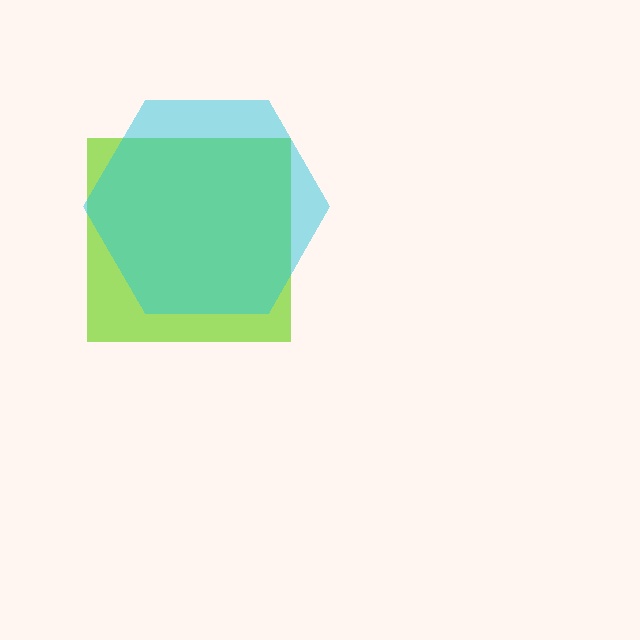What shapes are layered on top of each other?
The layered shapes are: a lime square, a cyan hexagon.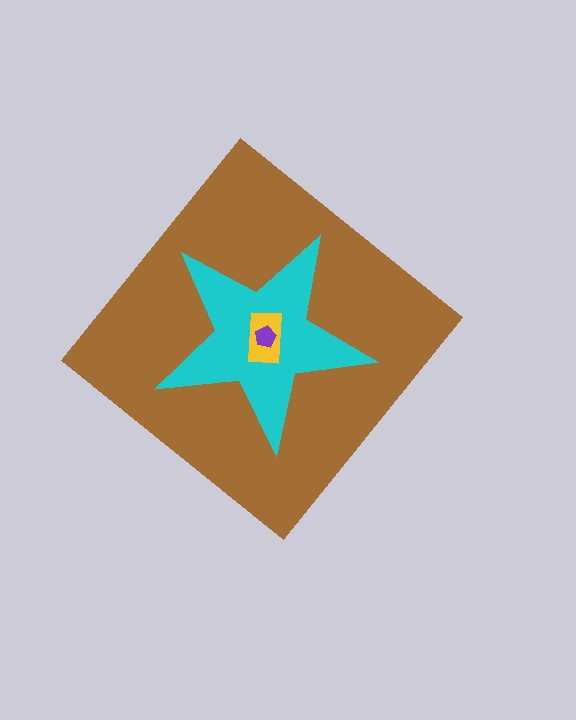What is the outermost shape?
The brown diamond.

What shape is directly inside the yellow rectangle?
The purple pentagon.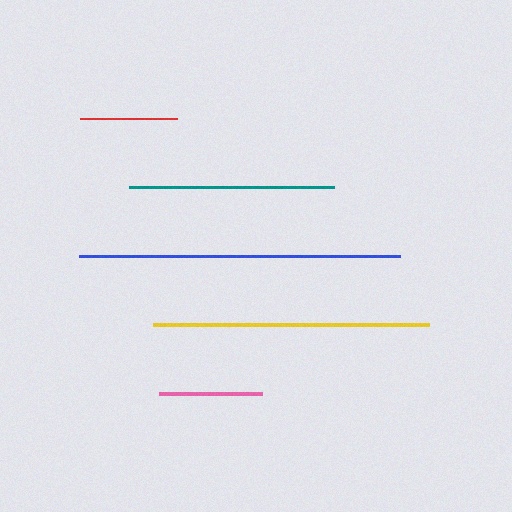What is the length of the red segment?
The red segment is approximately 97 pixels long.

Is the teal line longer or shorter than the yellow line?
The yellow line is longer than the teal line.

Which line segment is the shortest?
The red line is the shortest at approximately 97 pixels.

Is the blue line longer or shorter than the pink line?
The blue line is longer than the pink line.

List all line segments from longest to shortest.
From longest to shortest: blue, yellow, teal, pink, red.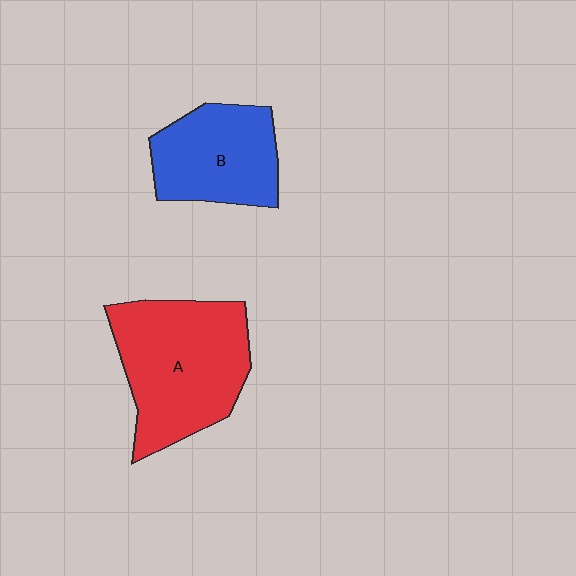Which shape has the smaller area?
Shape B (blue).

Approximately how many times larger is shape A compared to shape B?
Approximately 1.4 times.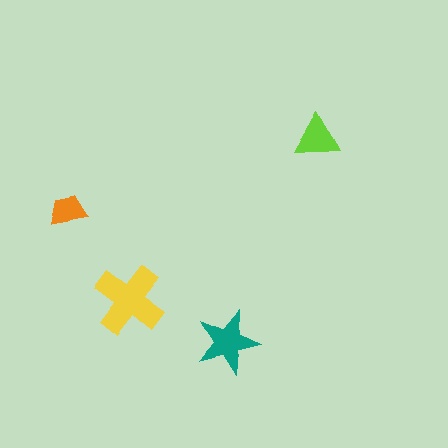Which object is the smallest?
The orange trapezoid.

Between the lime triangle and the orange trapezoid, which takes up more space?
The lime triangle.